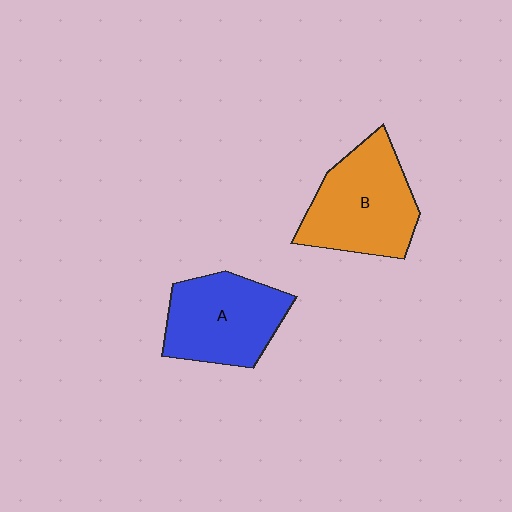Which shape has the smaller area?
Shape A (blue).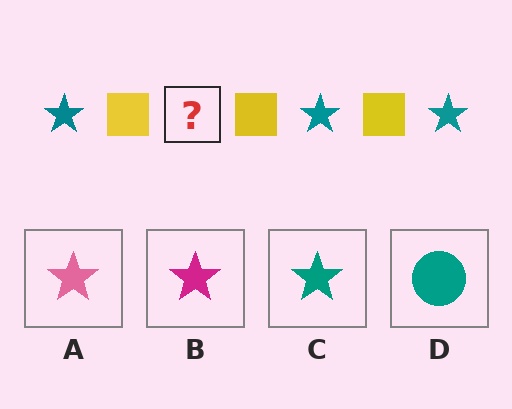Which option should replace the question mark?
Option C.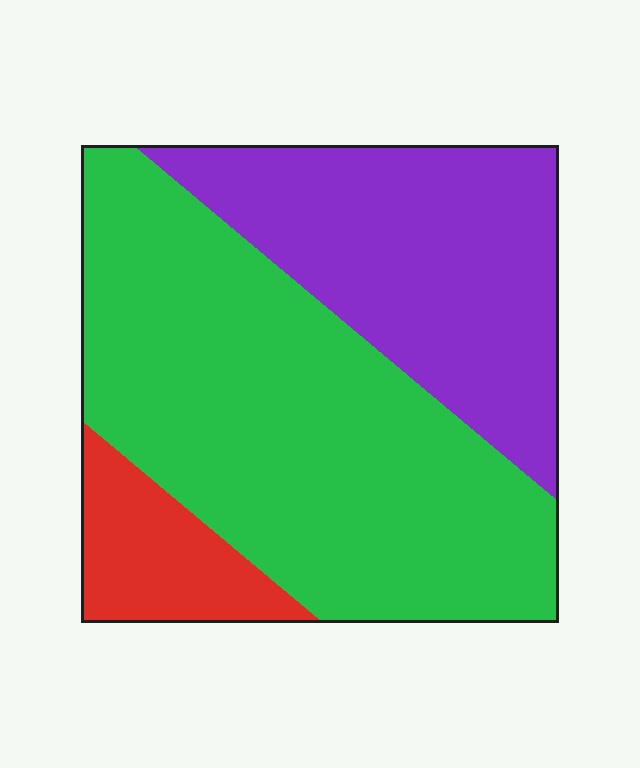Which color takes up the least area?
Red, at roughly 10%.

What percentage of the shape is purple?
Purple takes up about one third (1/3) of the shape.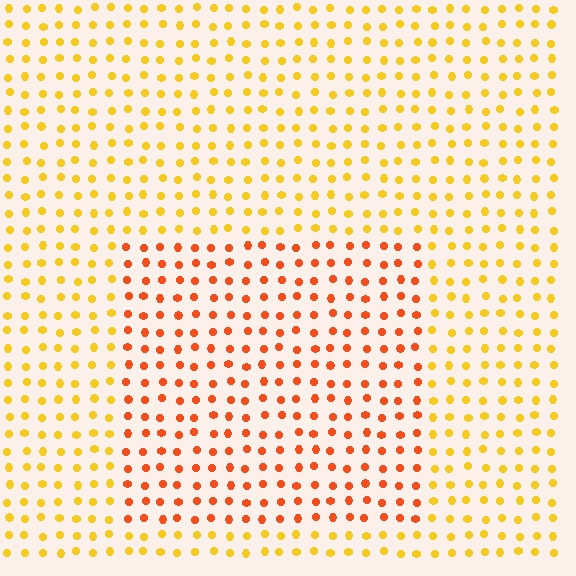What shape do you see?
I see a rectangle.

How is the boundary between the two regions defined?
The boundary is defined purely by a slight shift in hue (about 35 degrees). Spacing, size, and orientation are identical on both sides.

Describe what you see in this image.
The image is filled with small yellow elements in a uniform arrangement. A rectangle-shaped region is visible where the elements are tinted to a slightly different hue, forming a subtle color boundary.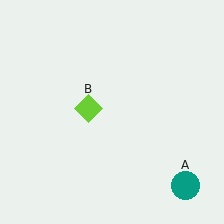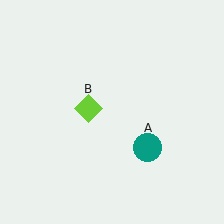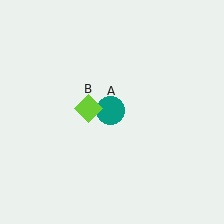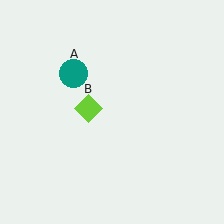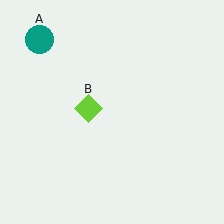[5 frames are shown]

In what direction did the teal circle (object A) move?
The teal circle (object A) moved up and to the left.